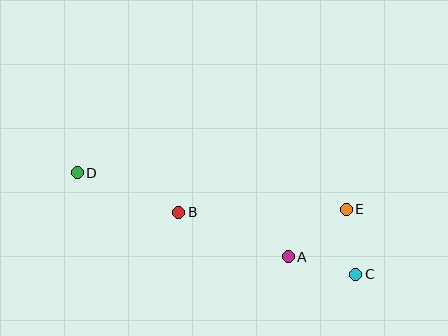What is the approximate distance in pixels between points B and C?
The distance between B and C is approximately 187 pixels.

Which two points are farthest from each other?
Points C and D are farthest from each other.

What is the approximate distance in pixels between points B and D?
The distance between B and D is approximately 109 pixels.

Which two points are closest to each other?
Points C and E are closest to each other.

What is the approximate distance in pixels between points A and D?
The distance between A and D is approximately 227 pixels.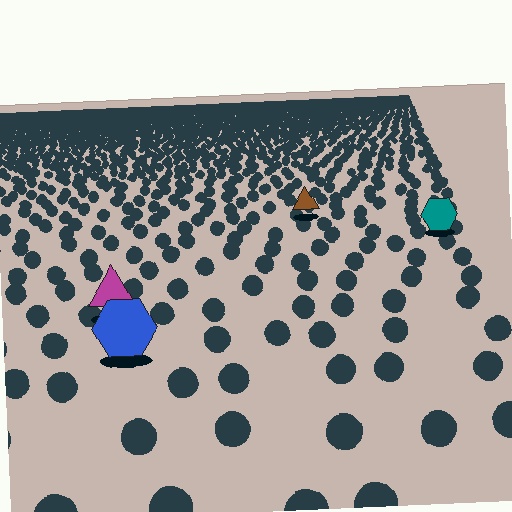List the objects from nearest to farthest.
From nearest to farthest: the blue hexagon, the magenta triangle, the teal hexagon, the brown triangle.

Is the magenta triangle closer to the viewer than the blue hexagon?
No. The blue hexagon is closer — you can tell from the texture gradient: the ground texture is coarser near it.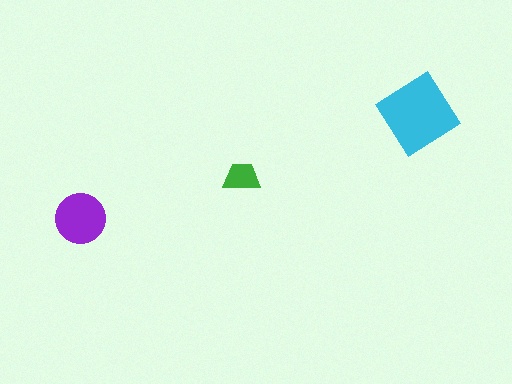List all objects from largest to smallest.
The cyan diamond, the purple circle, the green trapezoid.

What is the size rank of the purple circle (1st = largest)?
2nd.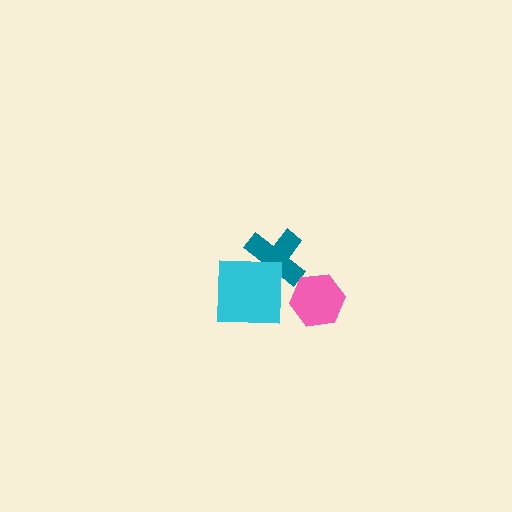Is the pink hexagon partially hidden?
No, no other shape covers it.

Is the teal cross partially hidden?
Yes, it is partially covered by another shape.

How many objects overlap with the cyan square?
1 object overlaps with the cyan square.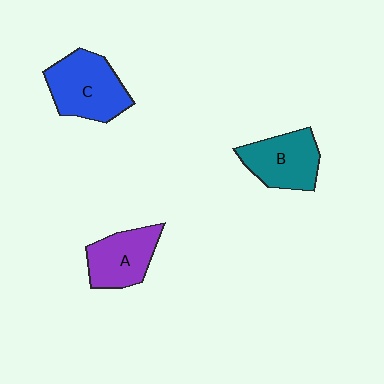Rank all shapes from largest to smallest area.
From largest to smallest: C (blue), B (teal), A (purple).